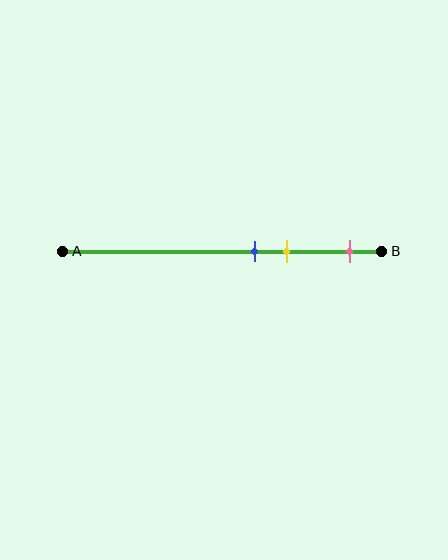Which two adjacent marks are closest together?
The blue and yellow marks are the closest adjacent pair.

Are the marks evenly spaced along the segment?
No, the marks are not evenly spaced.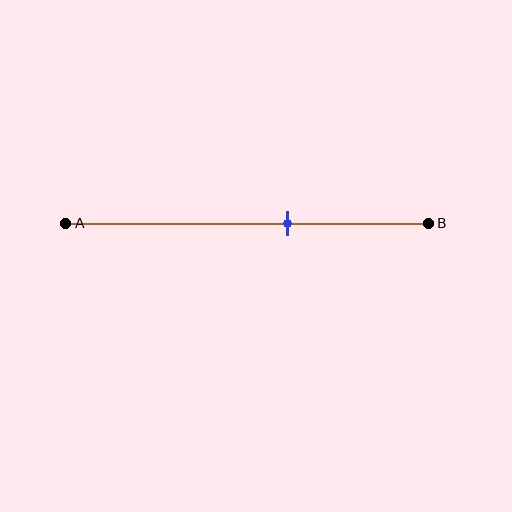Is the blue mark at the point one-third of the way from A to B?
No, the mark is at about 60% from A, not at the 33% one-third point.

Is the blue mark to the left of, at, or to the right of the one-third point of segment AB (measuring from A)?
The blue mark is to the right of the one-third point of segment AB.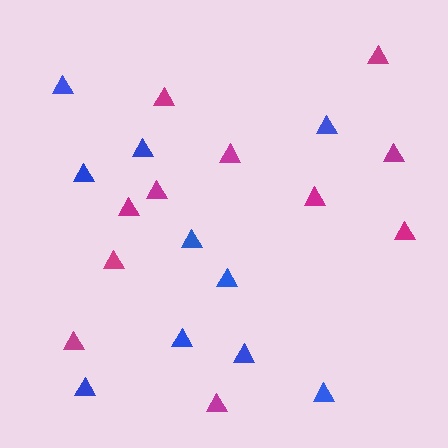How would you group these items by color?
There are 2 groups: one group of magenta triangles (11) and one group of blue triangles (10).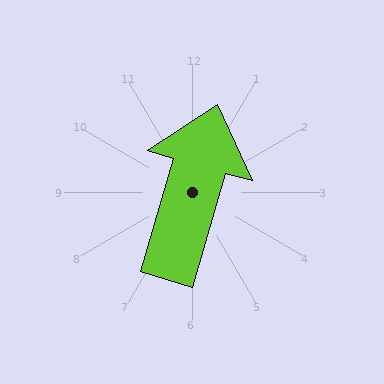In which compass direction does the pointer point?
North.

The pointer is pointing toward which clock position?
Roughly 1 o'clock.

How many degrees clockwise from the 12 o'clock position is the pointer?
Approximately 16 degrees.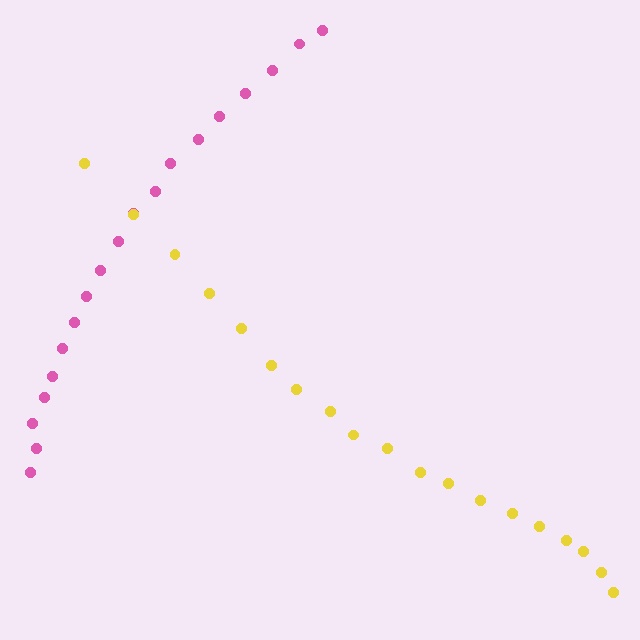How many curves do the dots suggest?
There are 2 distinct paths.